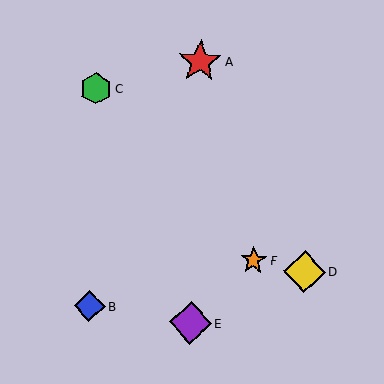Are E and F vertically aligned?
No, E is at x≈190 and F is at x≈253.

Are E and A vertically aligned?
Yes, both are at x≈190.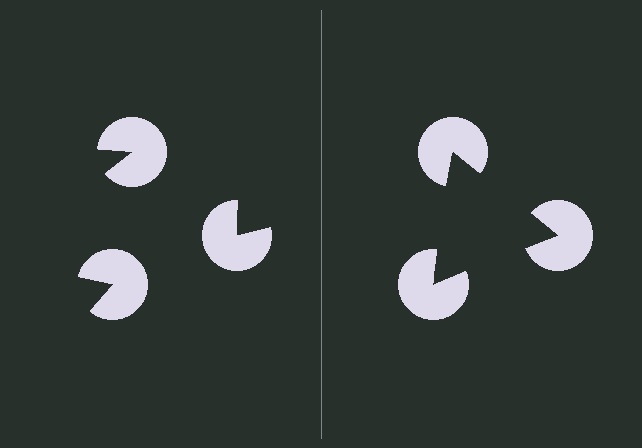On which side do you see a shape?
An illusory triangle appears on the right side. On the left side the wedge cuts are rotated, so no coherent shape forms.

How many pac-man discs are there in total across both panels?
6 — 3 on each side.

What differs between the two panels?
The pac-man discs are positioned identically on both sides; only the wedge orientations differ. On the right they align to a triangle; on the left they are misaligned.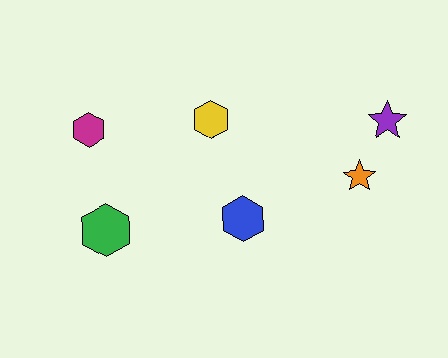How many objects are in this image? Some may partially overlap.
There are 6 objects.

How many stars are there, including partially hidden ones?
There are 2 stars.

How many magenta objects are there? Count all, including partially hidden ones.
There is 1 magenta object.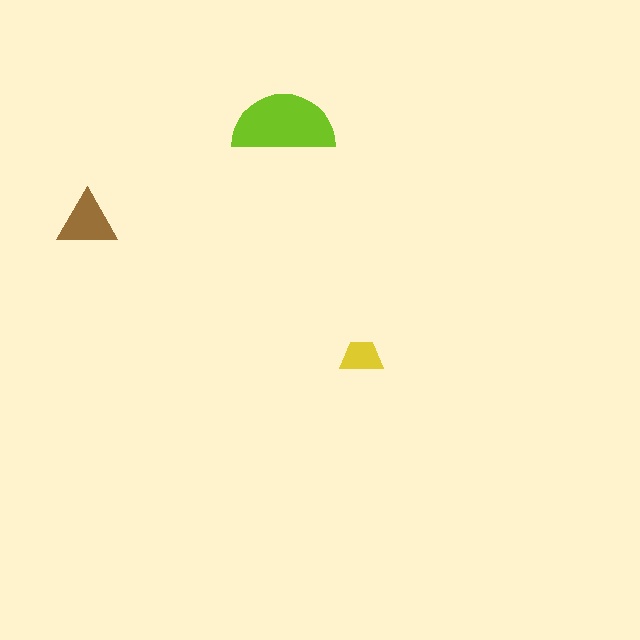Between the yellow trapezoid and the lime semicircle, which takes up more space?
The lime semicircle.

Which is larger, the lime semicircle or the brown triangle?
The lime semicircle.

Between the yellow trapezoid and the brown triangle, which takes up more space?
The brown triangle.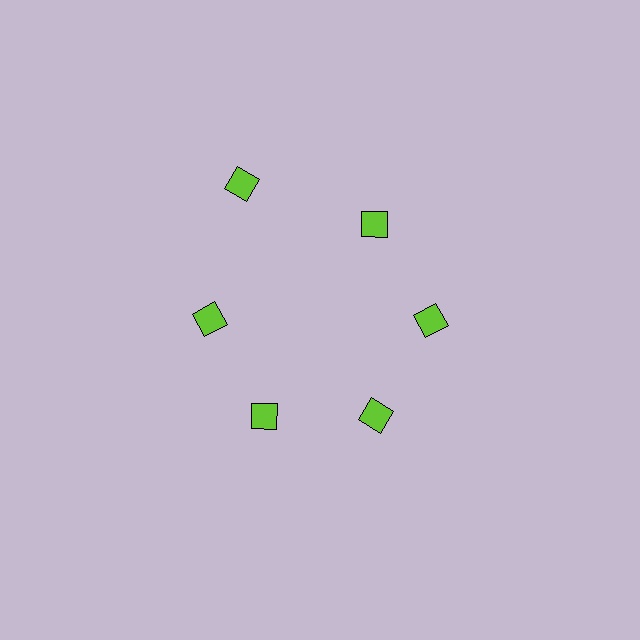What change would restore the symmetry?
The symmetry would be restored by moving it inward, back onto the ring so that all 6 diamonds sit at equal angles and equal distance from the center.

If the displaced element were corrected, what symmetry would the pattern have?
It would have 6-fold rotational symmetry — the pattern would map onto itself every 60 degrees.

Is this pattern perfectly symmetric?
No. The 6 lime diamonds are arranged in a ring, but one element near the 11 o'clock position is pushed outward from the center, breaking the 6-fold rotational symmetry.